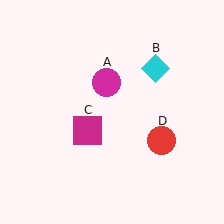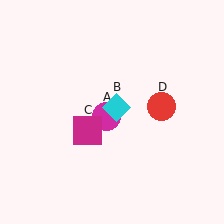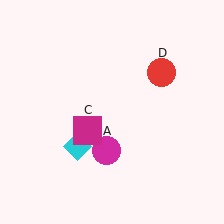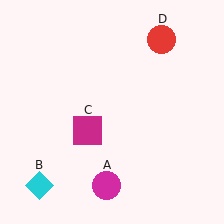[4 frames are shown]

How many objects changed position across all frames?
3 objects changed position: magenta circle (object A), cyan diamond (object B), red circle (object D).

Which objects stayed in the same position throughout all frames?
Magenta square (object C) remained stationary.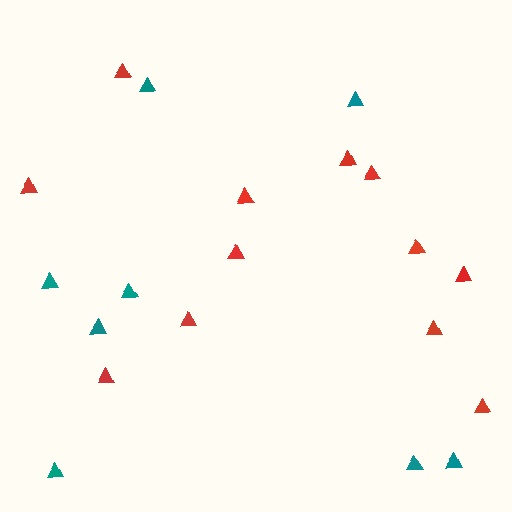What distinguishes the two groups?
There are 2 groups: one group of teal triangles (8) and one group of red triangles (12).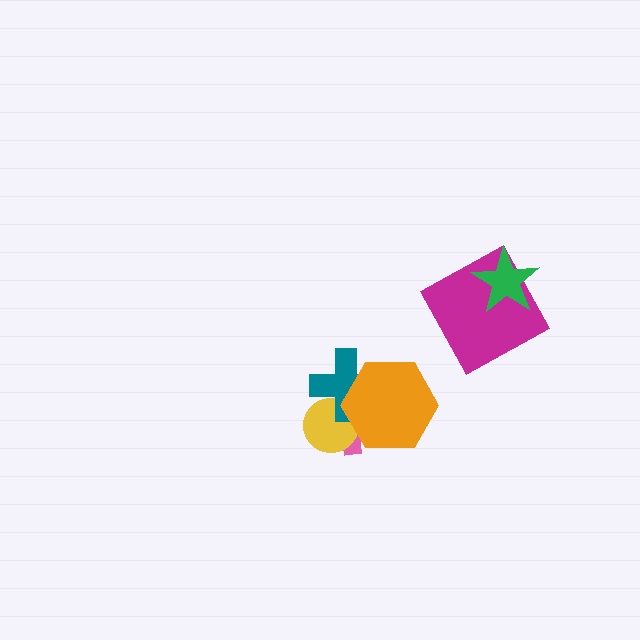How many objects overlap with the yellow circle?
3 objects overlap with the yellow circle.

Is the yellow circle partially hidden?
Yes, it is partially covered by another shape.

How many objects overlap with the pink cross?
3 objects overlap with the pink cross.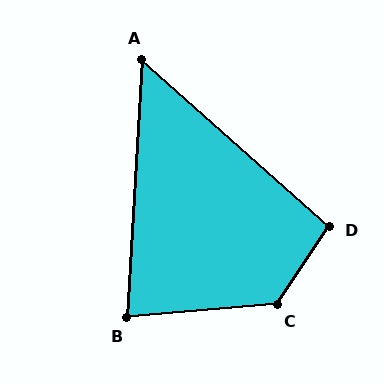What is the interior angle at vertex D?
Approximately 98 degrees (obtuse).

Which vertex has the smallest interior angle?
A, at approximately 52 degrees.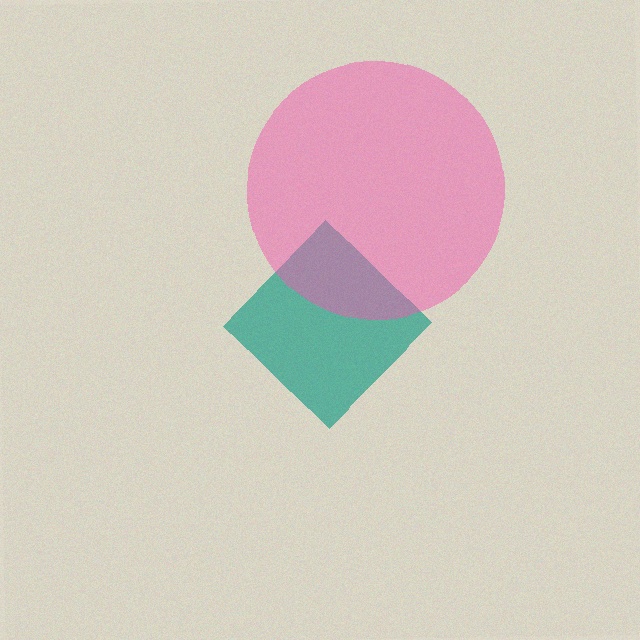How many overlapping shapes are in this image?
There are 2 overlapping shapes in the image.